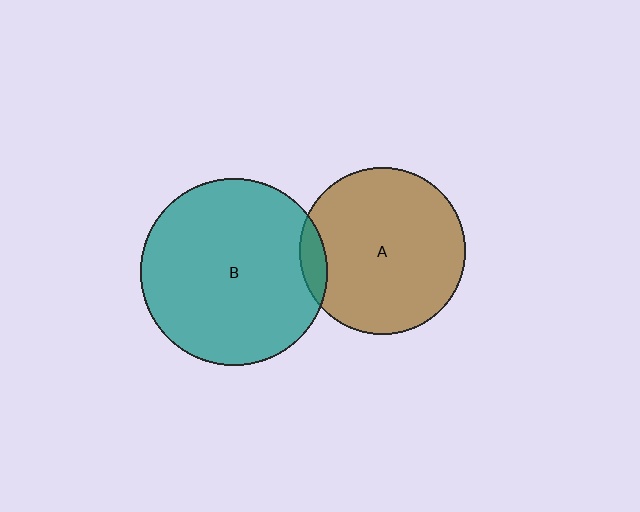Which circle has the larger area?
Circle B (teal).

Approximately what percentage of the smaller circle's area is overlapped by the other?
Approximately 10%.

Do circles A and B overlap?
Yes.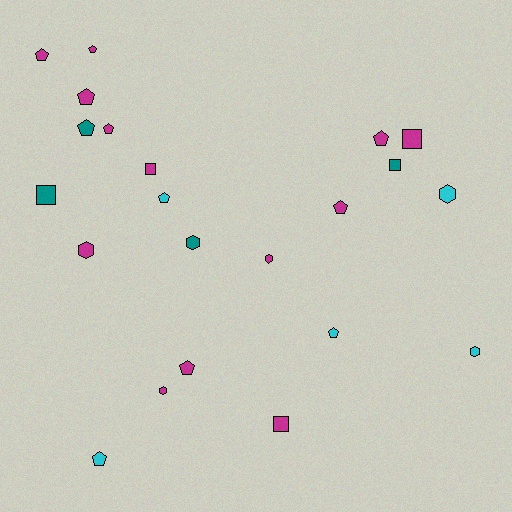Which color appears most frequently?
Magenta, with 13 objects.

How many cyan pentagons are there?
There are 3 cyan pentagons.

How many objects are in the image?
There are 22 objects.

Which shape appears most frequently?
Pentagon, with 11 objects.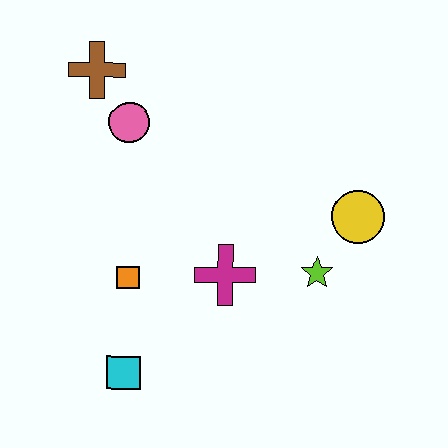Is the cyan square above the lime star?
No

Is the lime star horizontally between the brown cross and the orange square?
No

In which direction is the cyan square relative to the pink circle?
The cyan square is below the pink circle.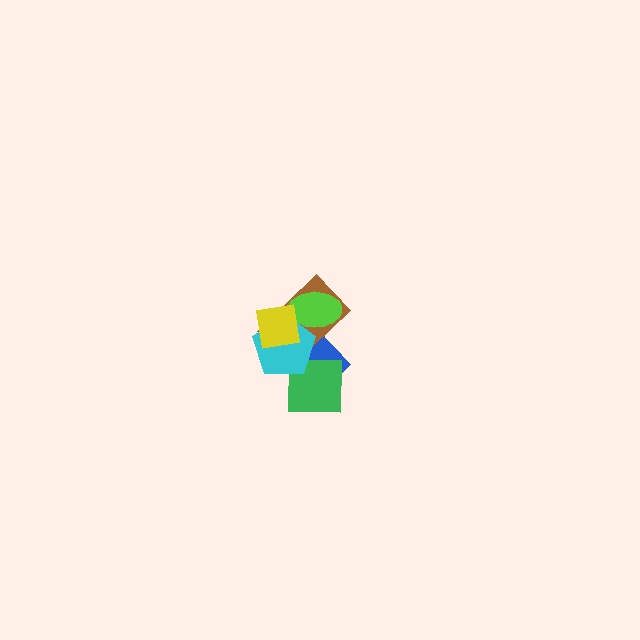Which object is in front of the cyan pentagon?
The yellow square is in front of the cyan pentagon.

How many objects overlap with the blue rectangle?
3 objects overlap with the blue rectangle.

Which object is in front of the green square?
The cyan pentagon is in front of the green square.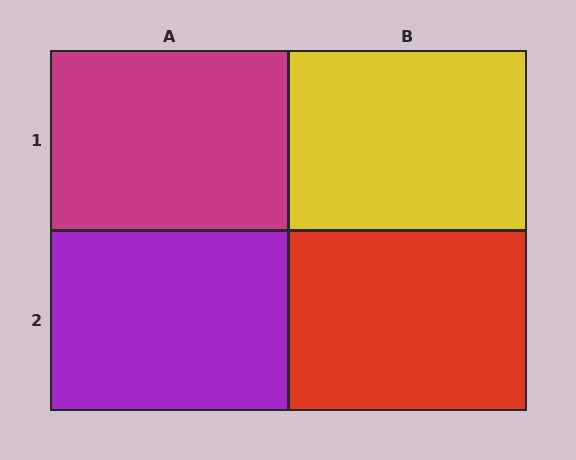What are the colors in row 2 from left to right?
Purple, red.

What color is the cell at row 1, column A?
Magenta.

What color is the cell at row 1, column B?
Yellow.